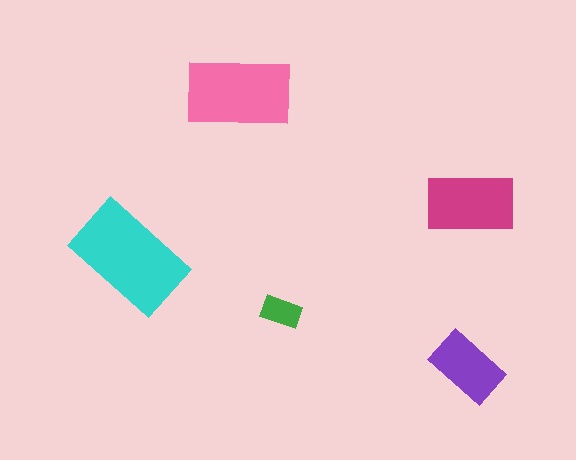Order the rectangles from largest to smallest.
the cyan one, the pink one, the magenta one, the purple one, the green one.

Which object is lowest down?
The purple rectangle is bottommost.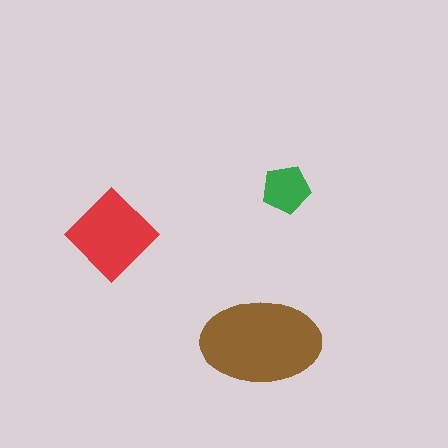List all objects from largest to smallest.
The brown ellipse, the red diamond, the green pentagon.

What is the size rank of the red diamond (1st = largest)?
2nd.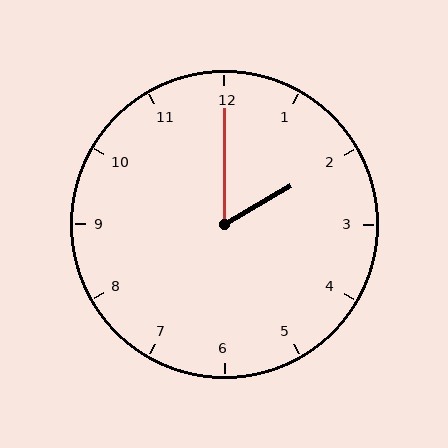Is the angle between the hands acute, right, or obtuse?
It is acute.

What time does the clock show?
2:00.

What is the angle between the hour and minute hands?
Approximately 60 degrees.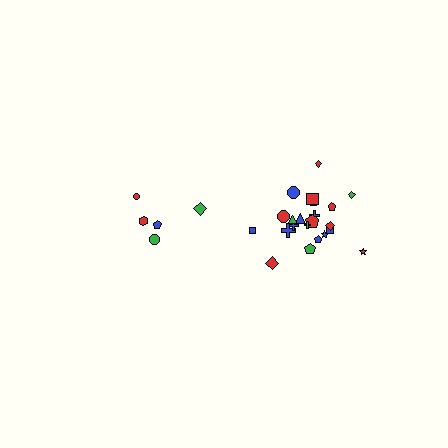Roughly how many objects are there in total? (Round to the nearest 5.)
Roughly 25 objects in total.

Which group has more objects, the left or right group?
The right group.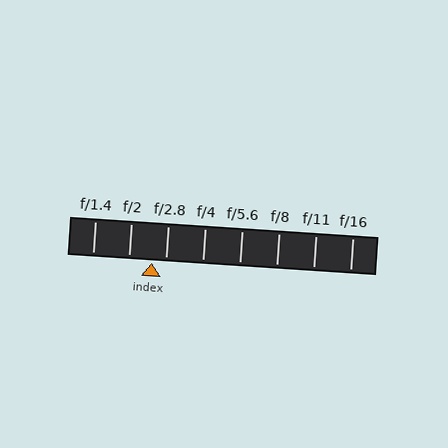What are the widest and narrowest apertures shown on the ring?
The widest aperture shown is f/1.4 and the narrowest is f/16.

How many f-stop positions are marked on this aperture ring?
There are 8 f-stop positions marked.